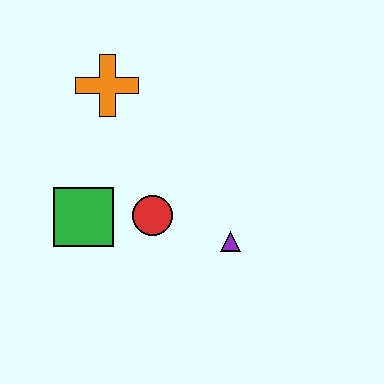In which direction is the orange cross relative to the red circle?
The orange cross is above the red circle.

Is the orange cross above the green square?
Yes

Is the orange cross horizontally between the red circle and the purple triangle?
No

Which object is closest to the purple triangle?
The red circle is closest to the purple triangle.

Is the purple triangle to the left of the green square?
No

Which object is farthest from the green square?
The purple triangle is farthest from the green square.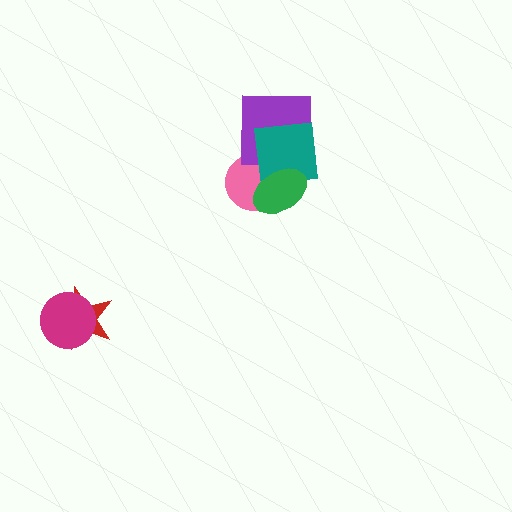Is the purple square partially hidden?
Yes, it is partially covered by another shape.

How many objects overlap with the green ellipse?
2 objects overlap with the green ellipse.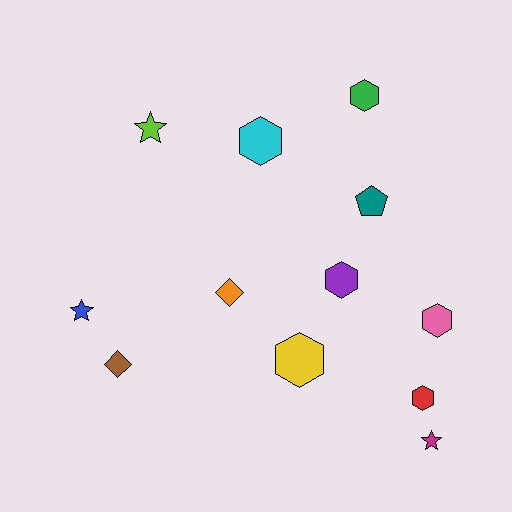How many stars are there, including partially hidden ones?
There are 3 stars.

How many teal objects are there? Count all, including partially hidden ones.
There is 1 teal object.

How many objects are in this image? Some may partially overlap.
There are 12 objects.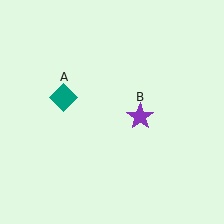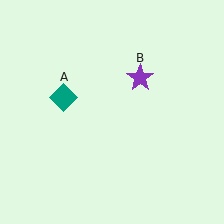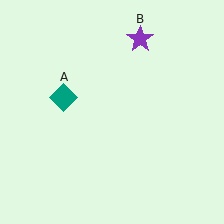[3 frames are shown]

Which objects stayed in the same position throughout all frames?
Teal diamond (object A) remained stationary.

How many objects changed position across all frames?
1 object changed position: purple star (object B).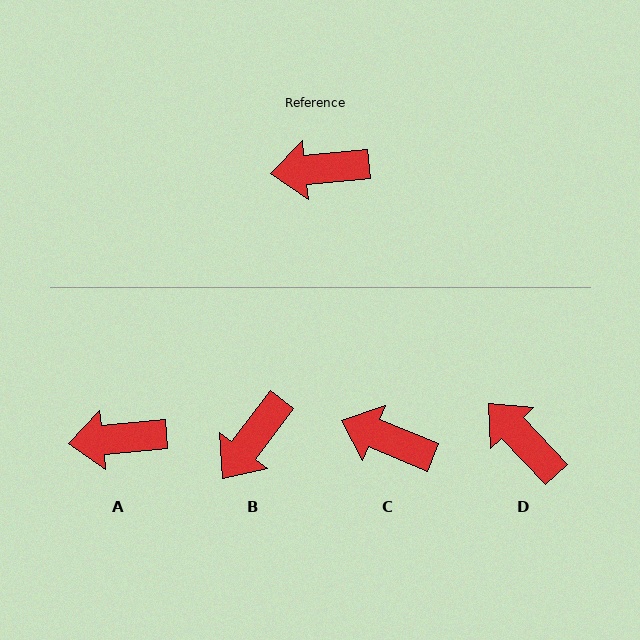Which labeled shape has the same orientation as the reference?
A.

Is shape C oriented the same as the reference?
No, it is off by about 28 degrees.